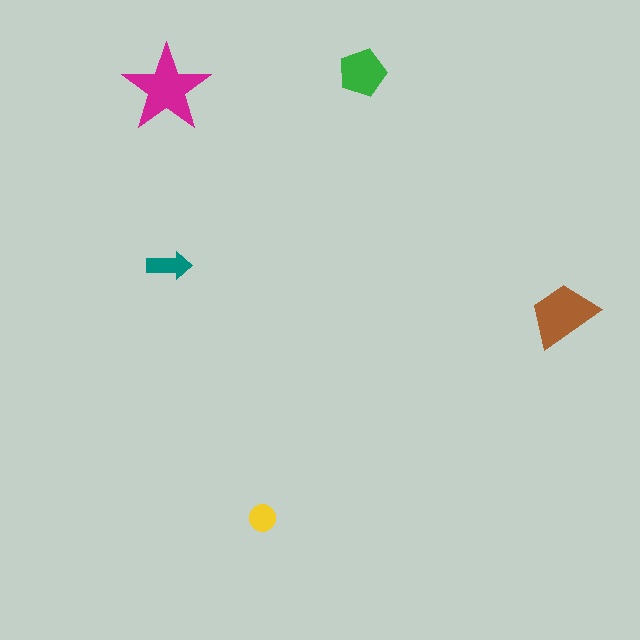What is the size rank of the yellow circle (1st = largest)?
5th.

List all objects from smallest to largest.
The yellow circle, the teal arrow, the green pentagon, the brown trapezoid, the magenta star.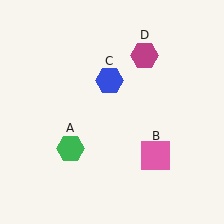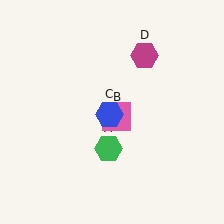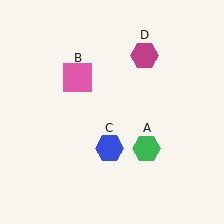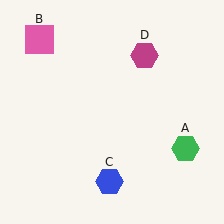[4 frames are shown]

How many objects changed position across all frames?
3 objects changed position: green hexagon (object A), pink square (object B), blue hexagon (object C).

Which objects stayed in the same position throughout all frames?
Magenta hexagon (object D) remained stationary.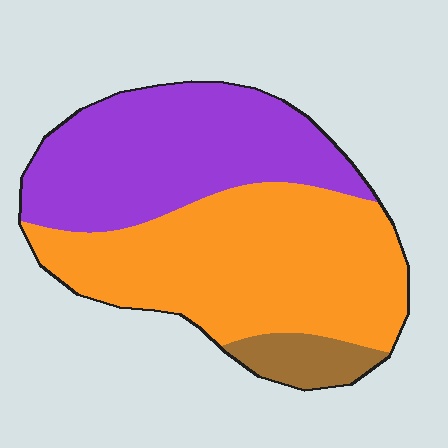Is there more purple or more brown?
Purple.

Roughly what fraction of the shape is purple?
Purple takes up between a quarter and a half of the shape.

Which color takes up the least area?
Brown, at roughly 10%.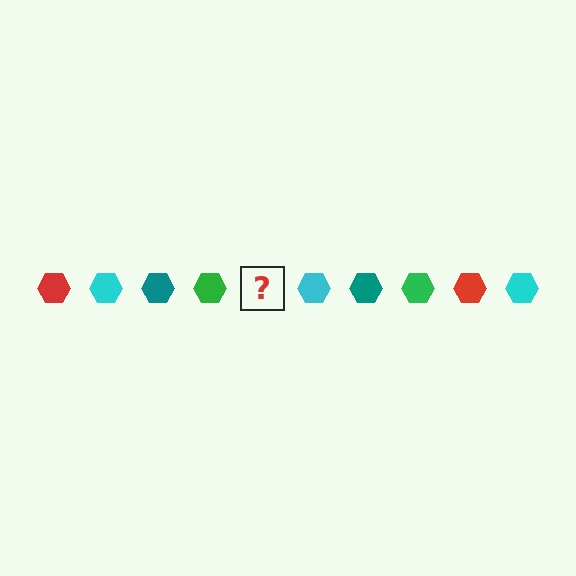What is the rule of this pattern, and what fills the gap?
The rule is that the pattern cycles through red, cyan, teal, green hexagons. The gap should be filled with a red hexagon.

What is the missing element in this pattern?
The missing element is a red hexagon.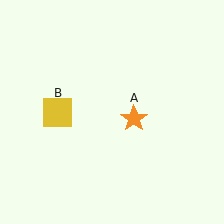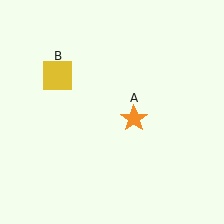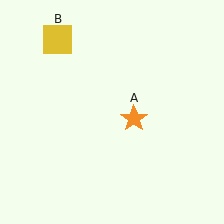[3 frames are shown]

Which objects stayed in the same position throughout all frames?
Orange star (object A) remained stationary.